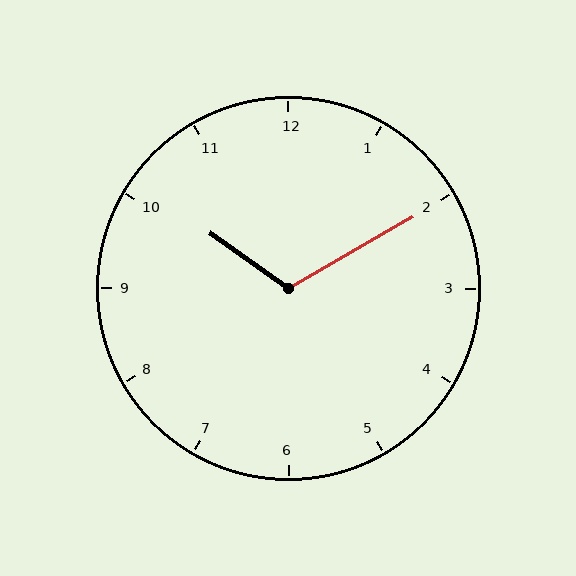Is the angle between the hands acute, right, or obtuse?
It is obtuse.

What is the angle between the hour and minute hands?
Approximately 115 degrees.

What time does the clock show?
10:10.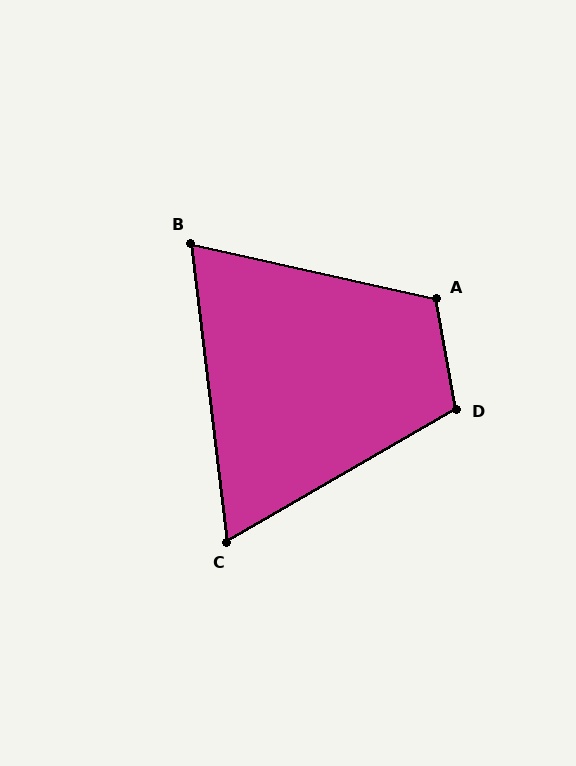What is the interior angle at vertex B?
Approximately 70 degrees (acute).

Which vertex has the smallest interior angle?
C, at approximately 67 degrees.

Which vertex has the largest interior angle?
A, at approximately 113 degrees.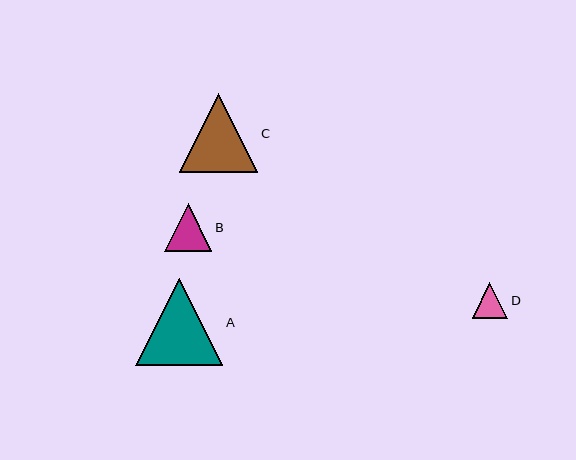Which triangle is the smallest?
Triangle D is the smallest with a size of approximately 36 pixels.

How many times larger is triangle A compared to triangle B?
Triangle A is approximately 1.8 times the size of triangle B.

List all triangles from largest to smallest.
From largest to smallest: A, C, B, D.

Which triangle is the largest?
Triangle A is the largest with a size of approximately 87 pixels.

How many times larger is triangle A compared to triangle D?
Triangle A is approximately 2.4 times the size of triangle D.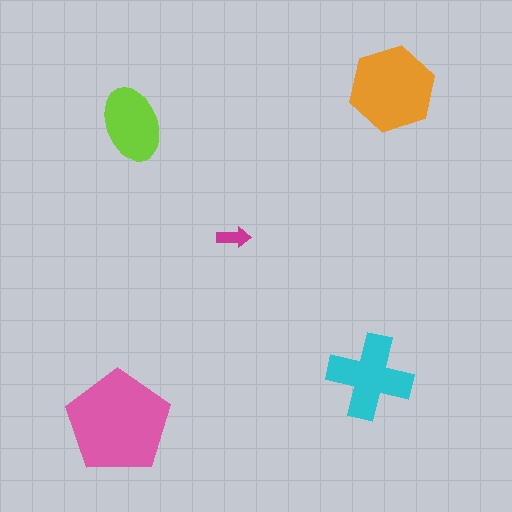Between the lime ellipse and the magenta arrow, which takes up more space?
The lime ellipse.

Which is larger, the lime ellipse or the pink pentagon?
The pink pentagon.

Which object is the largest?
The pink pentagon.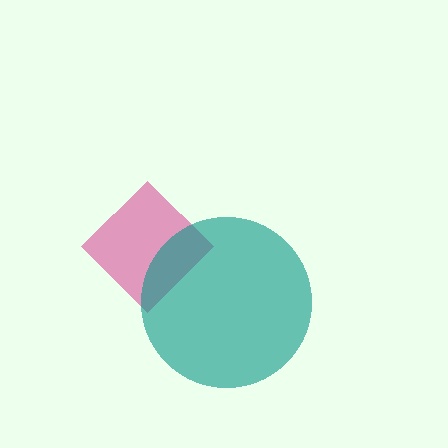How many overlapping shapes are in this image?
There are 2 overlapping shapes in the image.